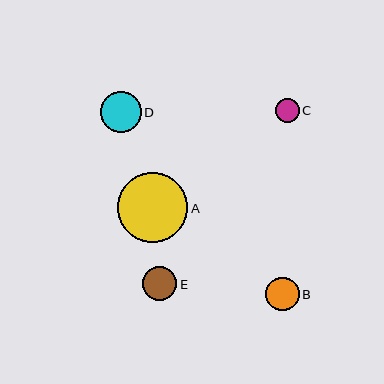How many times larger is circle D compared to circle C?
Circle D is approximately 1.7 times the size of circle C.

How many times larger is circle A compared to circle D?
Circle A is approximately 1.7 times the size of circle D.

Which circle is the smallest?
Circle C is the smallest with a size of approximately 24 pixels.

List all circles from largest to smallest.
From largest to smallest: A, D, E, B, C.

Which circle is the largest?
Circle A is the largest with a size of approximately 70 pixels.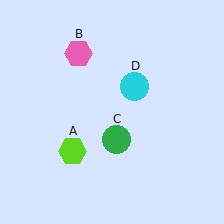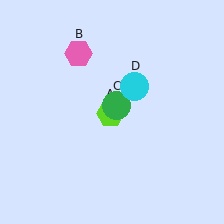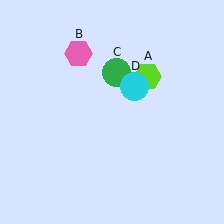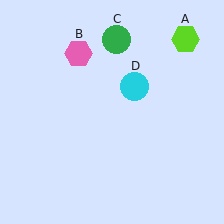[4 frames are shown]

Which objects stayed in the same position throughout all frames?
Pink hexagon (object B) and cyan circle (object D) remained stationary.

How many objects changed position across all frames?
2 objects changed position: lime hexagon (object A), green circle (object C).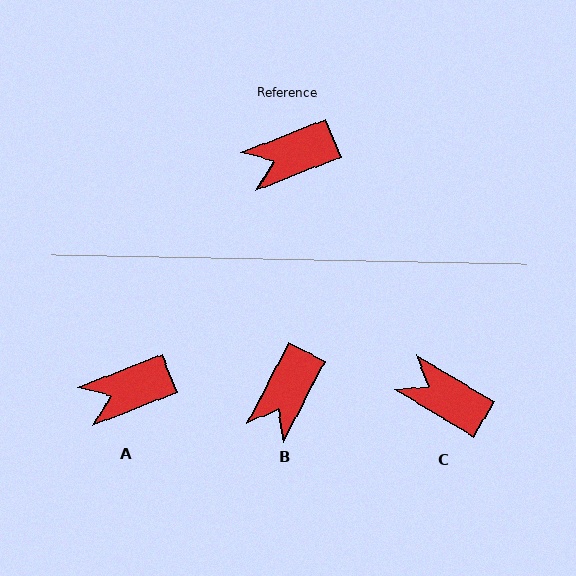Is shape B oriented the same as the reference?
No, it is off by about 42 degrees.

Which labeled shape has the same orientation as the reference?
A.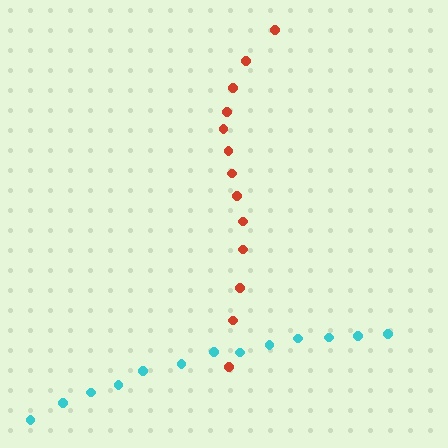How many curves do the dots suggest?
There are 2 distinct paths.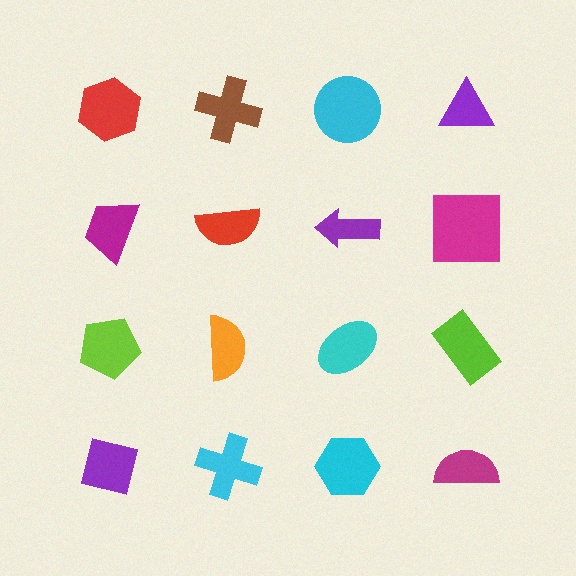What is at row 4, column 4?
A magenta semicircle.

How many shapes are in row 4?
4 shapes.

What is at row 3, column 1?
A lime pentagon.